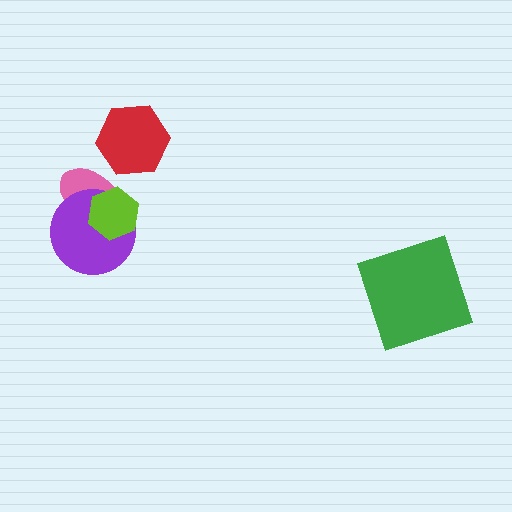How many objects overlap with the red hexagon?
0 objects overlap with the red hexagon.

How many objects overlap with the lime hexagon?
2 objects overlap with the lime hexagon.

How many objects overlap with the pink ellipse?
2 objects overlap with the pink ellipse.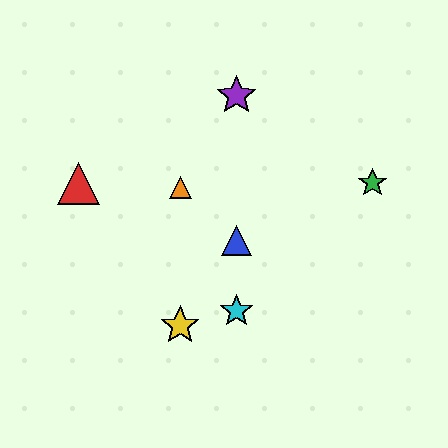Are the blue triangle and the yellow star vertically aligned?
No, the blue triangle is at x≈237 and the yellow star is at x≈180.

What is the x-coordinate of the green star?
The green star is at x≈373.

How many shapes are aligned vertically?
3 shapes (the blue triangle, the purple star, the cyan star) are aligned vertically.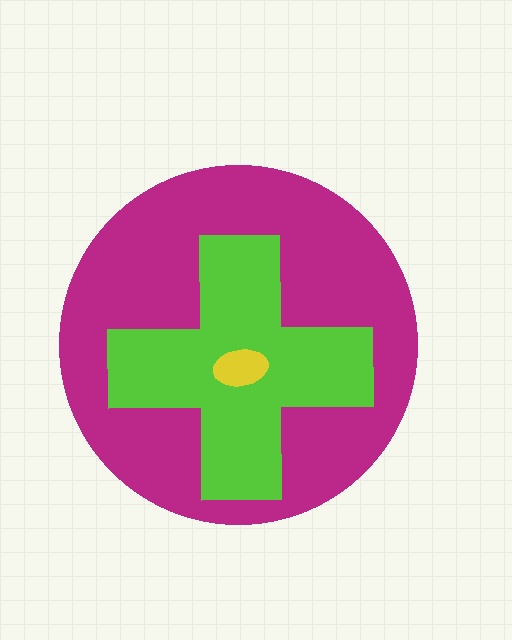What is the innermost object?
The yellow ellipse.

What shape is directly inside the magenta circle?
The lime cross.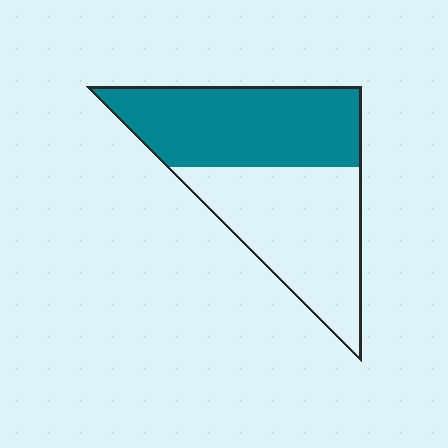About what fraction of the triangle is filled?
About one half (1/2).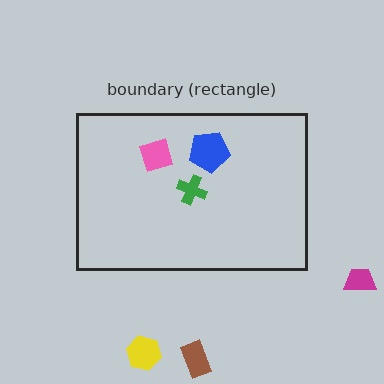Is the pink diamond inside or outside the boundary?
Inside.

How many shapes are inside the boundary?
3 inside, 3 outside.